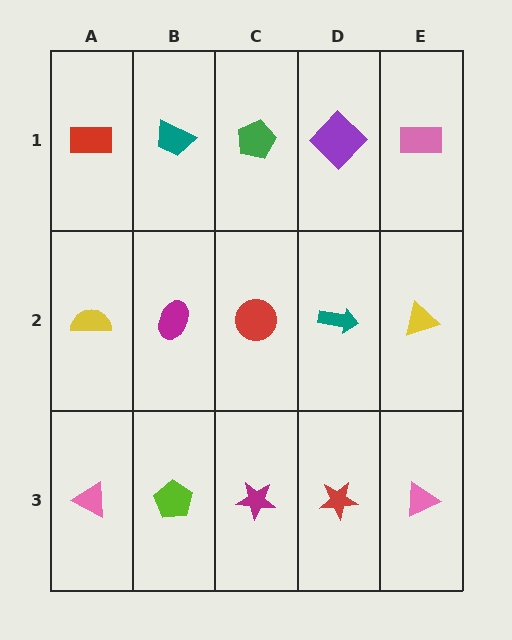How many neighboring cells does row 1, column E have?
2.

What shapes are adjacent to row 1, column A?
A yellow semicircle (row 2, column A), a teal trapezoid (row 1, column B).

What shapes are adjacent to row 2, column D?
A purple diamond (row 1, column D), a red star (row 3, column D), a red circle (row 2, column C), a yellow triangle (row 2, column E).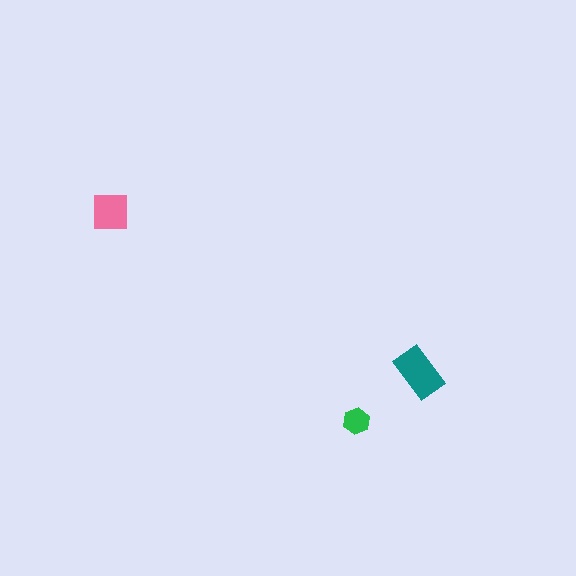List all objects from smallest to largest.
The green hexagon, the pink square, the teal rectangle.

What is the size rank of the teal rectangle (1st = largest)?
1st.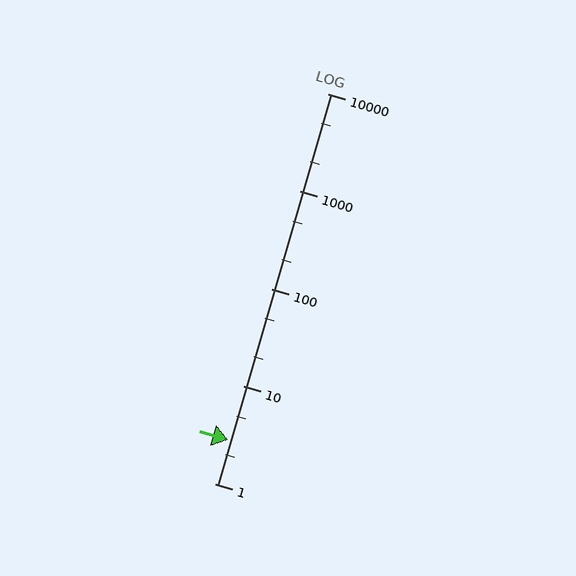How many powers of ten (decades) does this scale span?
The scale spans 4 decades, from 1 to 10000.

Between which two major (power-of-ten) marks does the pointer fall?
The pointer is between 1 and 10.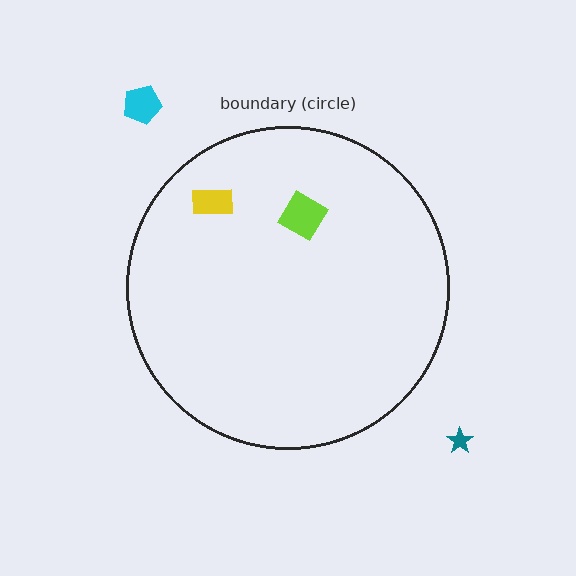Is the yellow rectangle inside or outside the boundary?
Inside.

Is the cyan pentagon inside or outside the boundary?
Outside.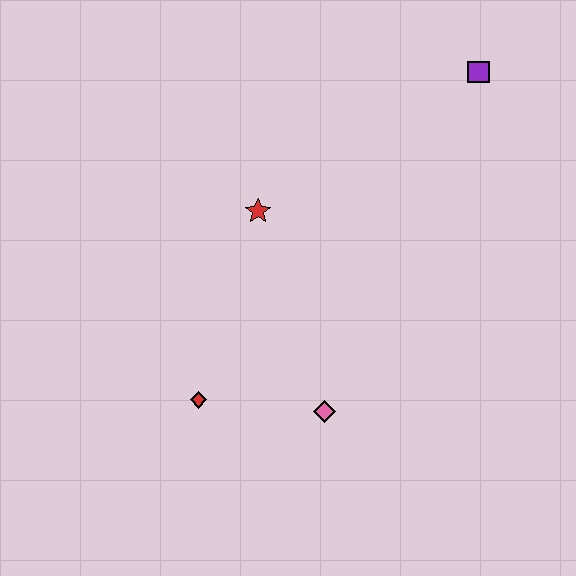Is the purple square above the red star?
Yes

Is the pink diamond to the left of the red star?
No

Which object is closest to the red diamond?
The pink diamond is closest to the red diamond.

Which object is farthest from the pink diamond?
The purple square is farthest from the pink diamond.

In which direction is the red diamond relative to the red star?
The red diamond is below the red star.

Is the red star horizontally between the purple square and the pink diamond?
No